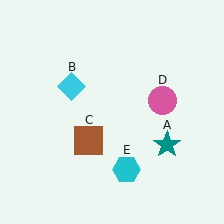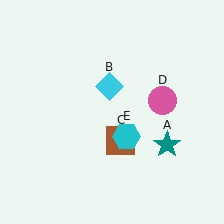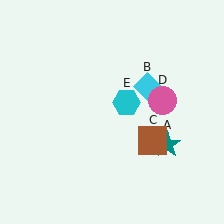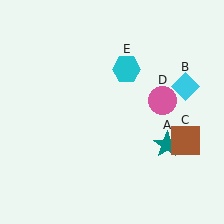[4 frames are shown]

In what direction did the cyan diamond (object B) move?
The cyan diamond (object B) moved right.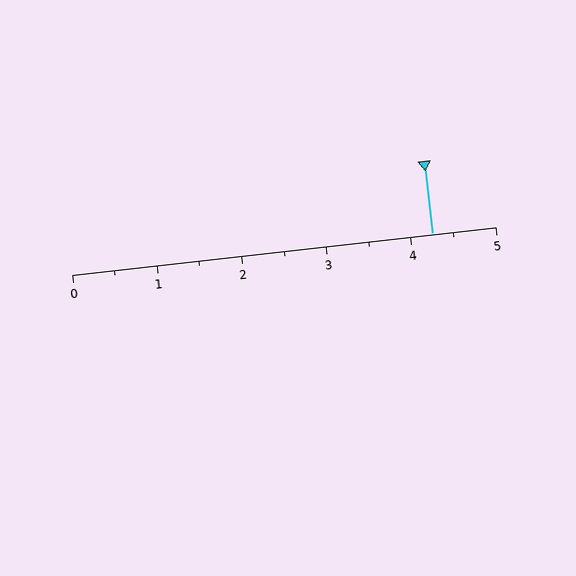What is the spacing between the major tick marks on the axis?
The major ticks are spaced 1 apart.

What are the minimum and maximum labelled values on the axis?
The axis runs from 0 to 5.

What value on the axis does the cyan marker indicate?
The marker indicates approximately 4.2.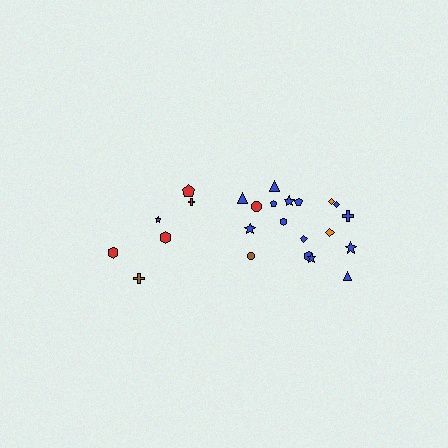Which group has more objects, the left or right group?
The right group.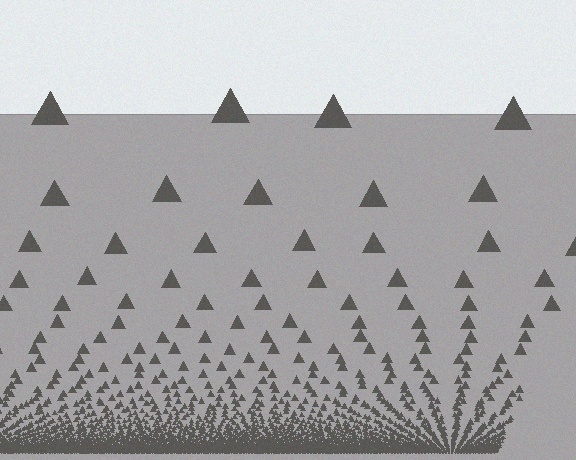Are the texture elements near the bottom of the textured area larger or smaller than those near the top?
Smaller. The gradient is inverted — elements near the bottom are smaller and denser.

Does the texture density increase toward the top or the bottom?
Density increases toward the bottom.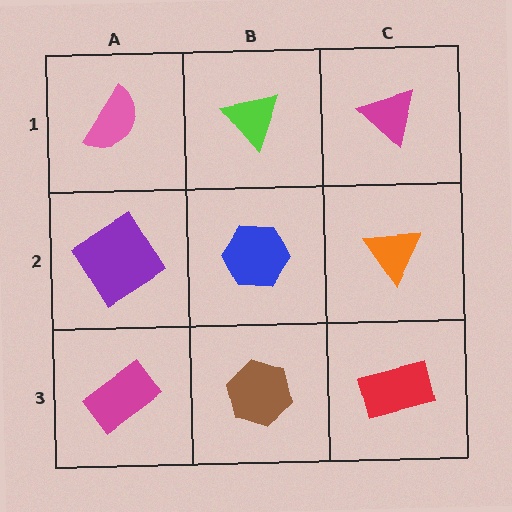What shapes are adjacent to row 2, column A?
A pink semicircle (row 1, column A), a magenta rectangle (row 3, column A), a blue hexagon (row 2, column B).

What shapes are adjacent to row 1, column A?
A purple diamond (row 2, column A), a lime triangle (row 1, column B).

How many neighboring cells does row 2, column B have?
4.